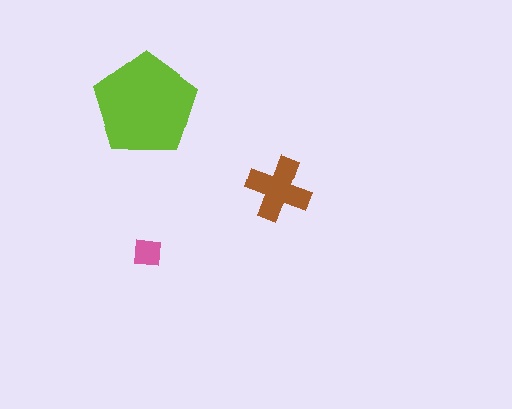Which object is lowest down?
The pink square is bottommost.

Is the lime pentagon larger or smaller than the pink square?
Larger.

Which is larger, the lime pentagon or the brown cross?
The lime pentagon.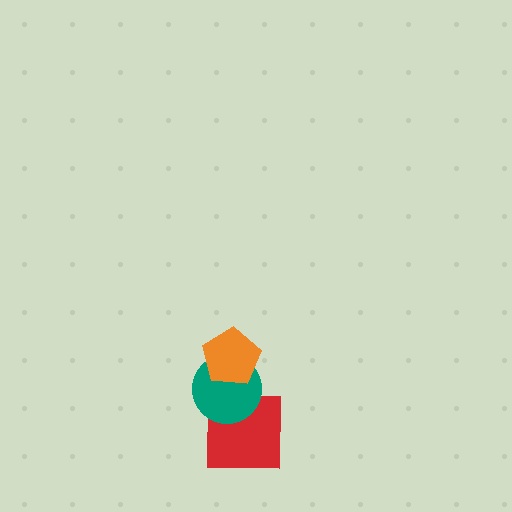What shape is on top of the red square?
The teal circle is on top of the red square.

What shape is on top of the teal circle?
The orange pentagon is on top of the teal circle.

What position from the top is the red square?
The red square is 3rd from the top.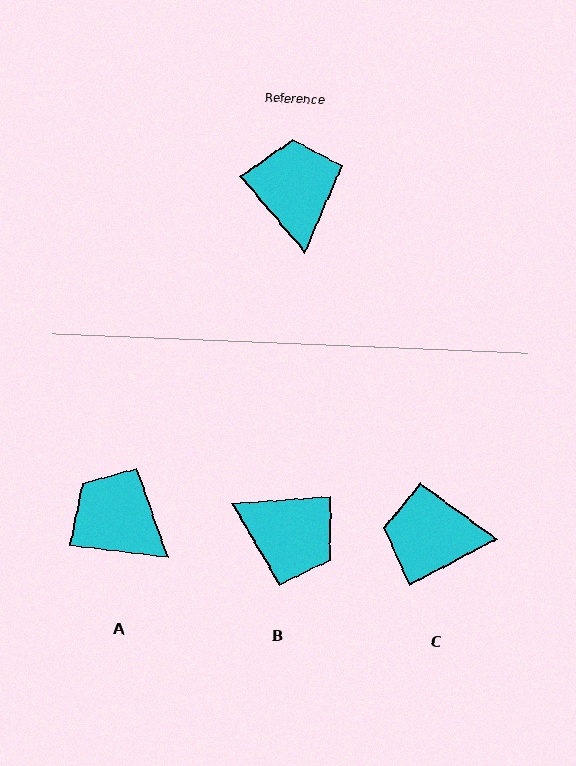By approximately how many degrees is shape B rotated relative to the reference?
Approximately 126 degrees clockwise.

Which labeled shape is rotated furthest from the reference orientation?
B, about 126 degrees away.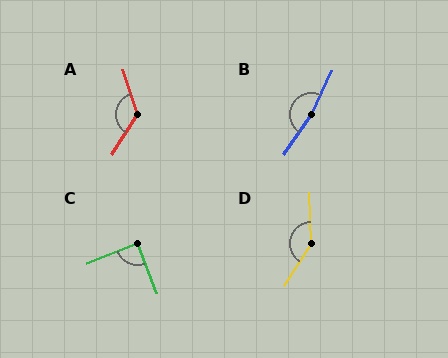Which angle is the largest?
B, at approximately 170 degrees.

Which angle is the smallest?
C, at approximately 89 degrees.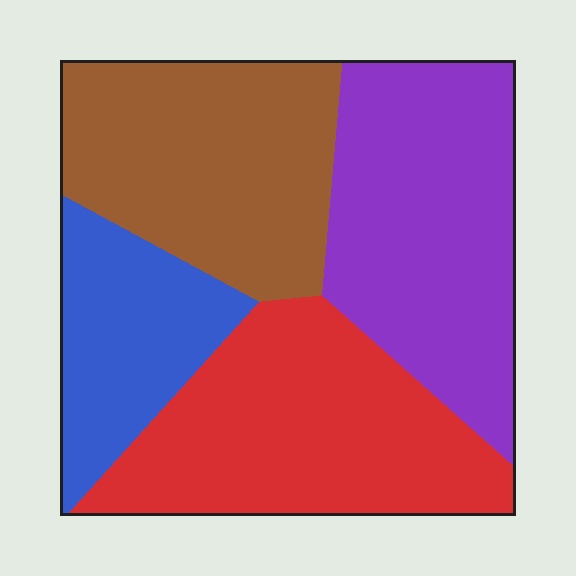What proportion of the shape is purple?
Purple takes up between a quarter and a half of the shape.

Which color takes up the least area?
Blue, at roughly 15%.